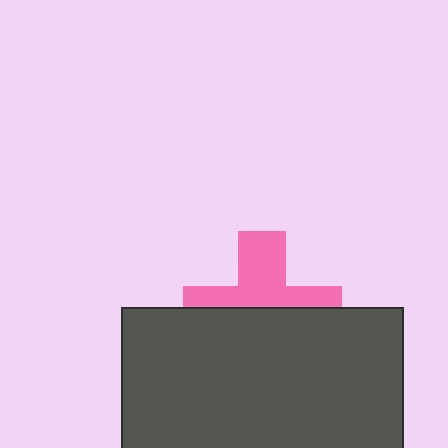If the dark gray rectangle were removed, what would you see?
You would see the complete pink cross.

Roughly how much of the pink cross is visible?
About half of it is visible (roughly 46%).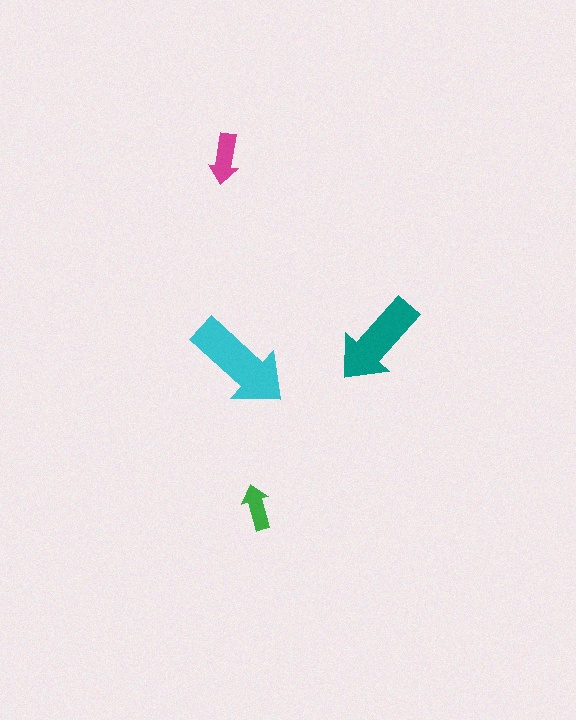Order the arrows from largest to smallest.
the cyan one, the teal one, the magenta one, the green one.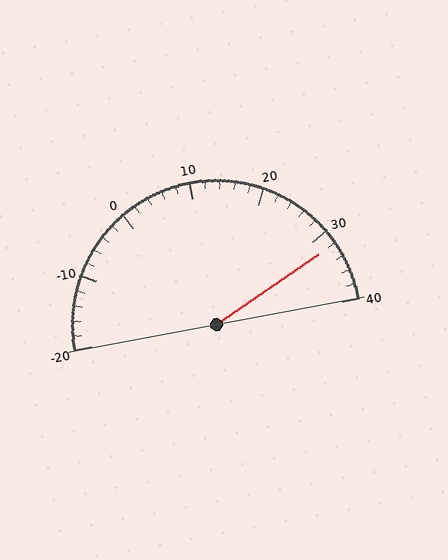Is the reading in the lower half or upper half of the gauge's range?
The reading is in the upper half of the range (-20 to 40).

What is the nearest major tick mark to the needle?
The nearest major tick mark is 30.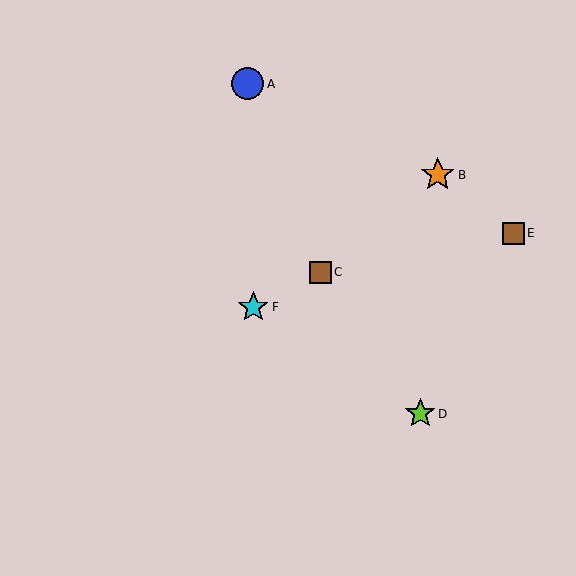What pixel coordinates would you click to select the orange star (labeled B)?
Click at (438, 175) to select the orange star B.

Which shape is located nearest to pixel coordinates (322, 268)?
The brown square (labeled C) at (320, 272) is nearest to that location.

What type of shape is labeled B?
Shape B is an orange star.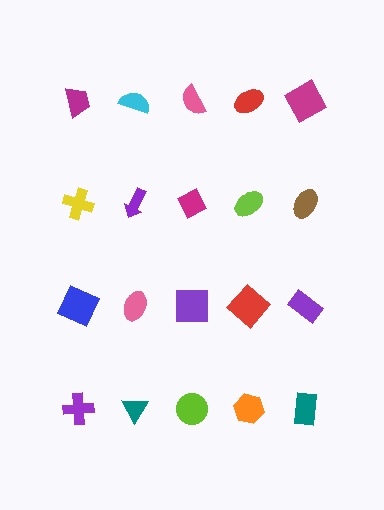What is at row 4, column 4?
An orange hexagon.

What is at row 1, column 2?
A cyan semicircle.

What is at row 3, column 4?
A red diamond.